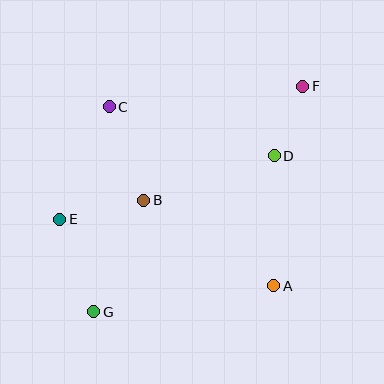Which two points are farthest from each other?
Points F and G are farthest from each other.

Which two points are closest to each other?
Points D and F are closest to each other.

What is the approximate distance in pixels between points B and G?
The distance between B and G is approximately 122 pixels.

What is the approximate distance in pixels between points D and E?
The distance between D and E is approximately 224 pixels.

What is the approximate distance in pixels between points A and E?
The distance between A and E is approximately 224 pixels.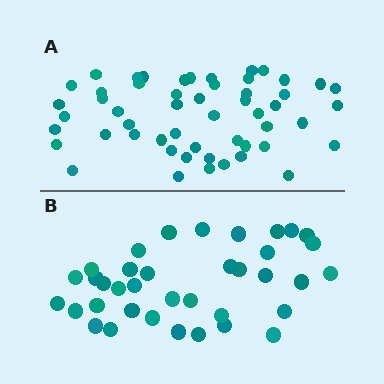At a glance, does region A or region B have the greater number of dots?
Region A (the top region) has more dots.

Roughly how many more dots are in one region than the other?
Region A has approximately 15 more dots than region B.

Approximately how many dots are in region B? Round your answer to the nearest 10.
About 40 dots. (The exact count is 37, which rounds to 40.)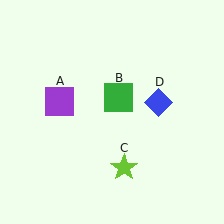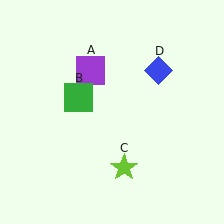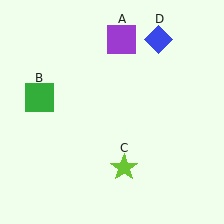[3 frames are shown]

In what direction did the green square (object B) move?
The green square (object B) moved left.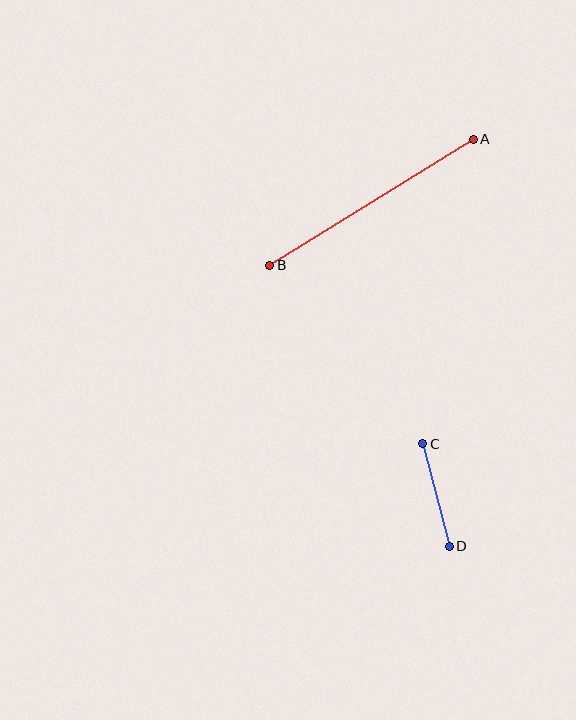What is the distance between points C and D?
The distance is approximately 106 pixels.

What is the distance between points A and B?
The distance is approximately 240 pixels.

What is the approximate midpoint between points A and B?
The midpoint is at approximately (371, 202) pixels.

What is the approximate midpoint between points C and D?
The midpoint is at approximately (436, 495) pixels.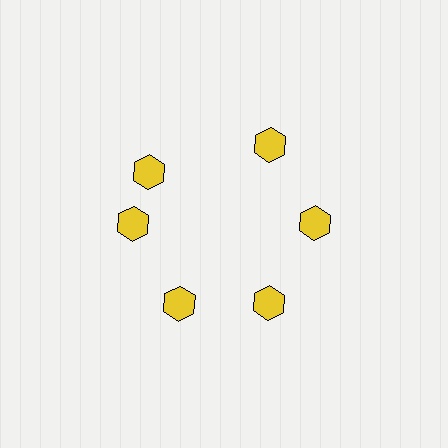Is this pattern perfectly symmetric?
No. The 6 yellow hexagons are arranged in a ring, but one element near the 11 o'clock position is rotated out of alignment along the ring, breaking the 6-fold rotational symmetry.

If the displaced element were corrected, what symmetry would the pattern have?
It would have 6-fold rotational symmetry — the pattern would map onto itself every 60 degrees.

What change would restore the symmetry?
The symmetry would be restored by rotating it back into even spacing with its neighbors so that all 6 hexagons sit at equal angles and equal distance from the center.